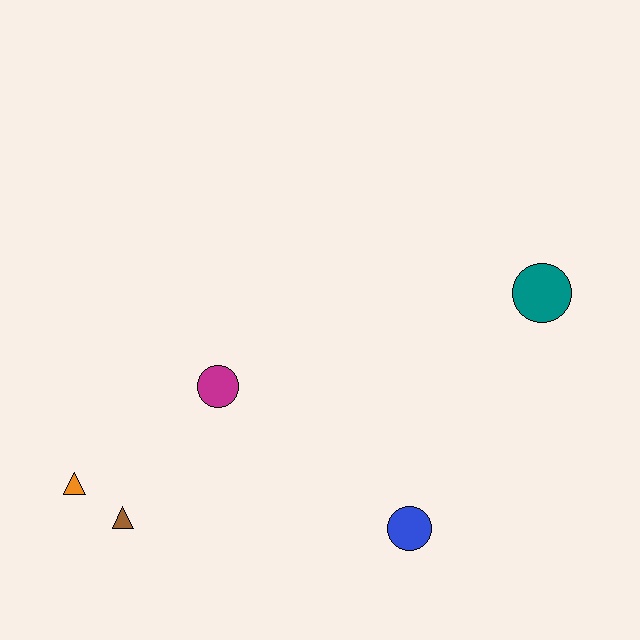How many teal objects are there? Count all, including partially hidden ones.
There is 1 teal object.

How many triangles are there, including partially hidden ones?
There are 2 triangles.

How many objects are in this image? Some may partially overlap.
There are 5 objects.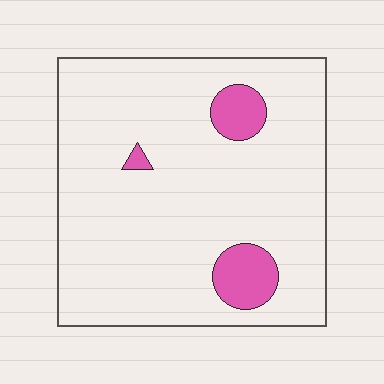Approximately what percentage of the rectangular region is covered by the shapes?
Approximately 10%.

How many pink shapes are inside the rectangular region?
3.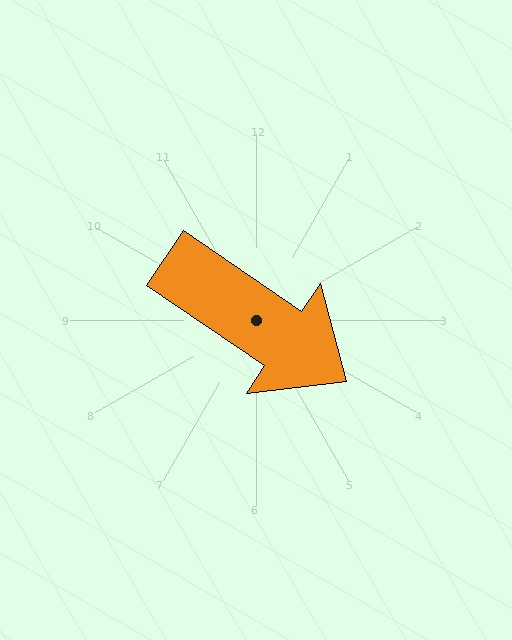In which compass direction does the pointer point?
Southeast.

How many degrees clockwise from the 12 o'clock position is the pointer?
Approximately 124 degrees.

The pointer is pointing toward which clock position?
Roughly 4 o'clock.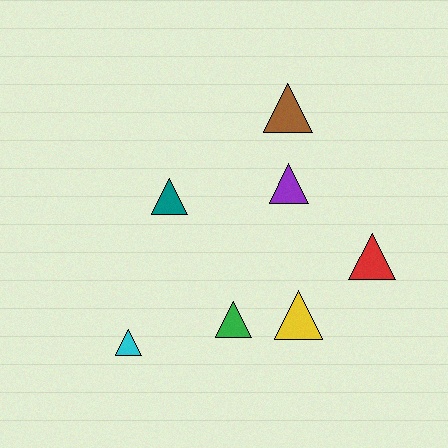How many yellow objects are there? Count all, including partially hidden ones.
There is 1 yellow object.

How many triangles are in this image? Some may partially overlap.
There are 7 triangles.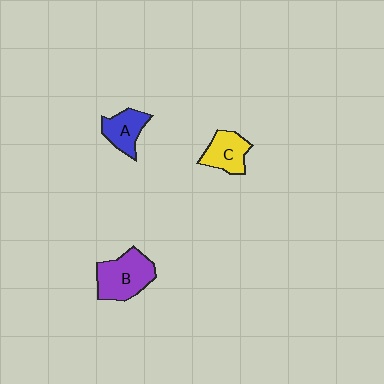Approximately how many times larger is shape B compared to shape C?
Approximately 1.4 times.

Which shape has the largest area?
Shape B (purple).